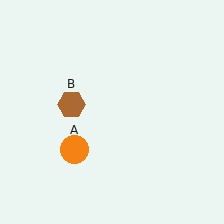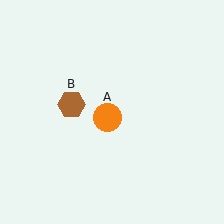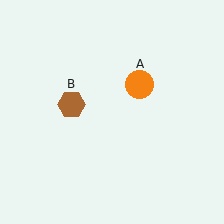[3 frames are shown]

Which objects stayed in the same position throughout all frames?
Brown hexagon (object B) remained stationary.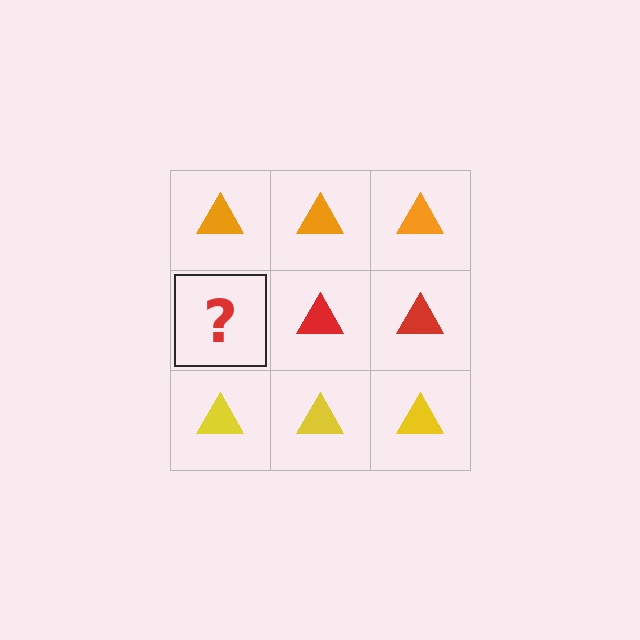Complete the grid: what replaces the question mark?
The question mark should be replaced with a red triangle.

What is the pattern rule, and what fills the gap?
The rule is that each row has a consistent color. The gap should be filled with a red triangle.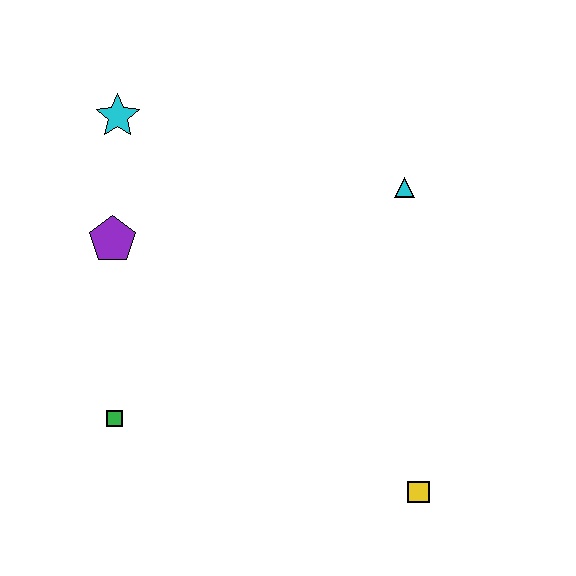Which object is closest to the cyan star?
The purple pentagon is closest to the cyan star.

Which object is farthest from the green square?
The cyan triangle is farthest from the green square.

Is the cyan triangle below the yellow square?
No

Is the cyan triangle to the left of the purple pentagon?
No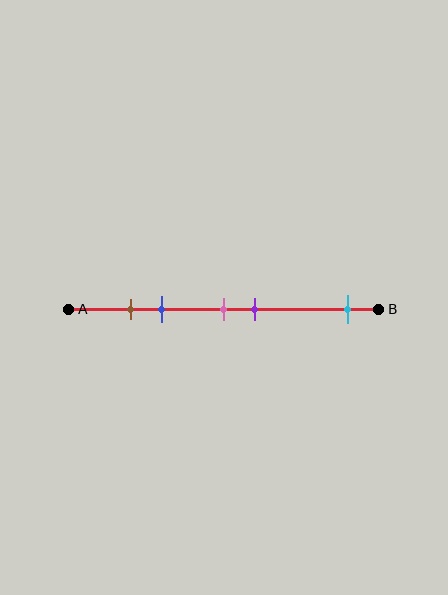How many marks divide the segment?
There are 5 marks dividing the segment.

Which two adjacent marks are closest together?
The brown and blue marks are the closest adjacent pair.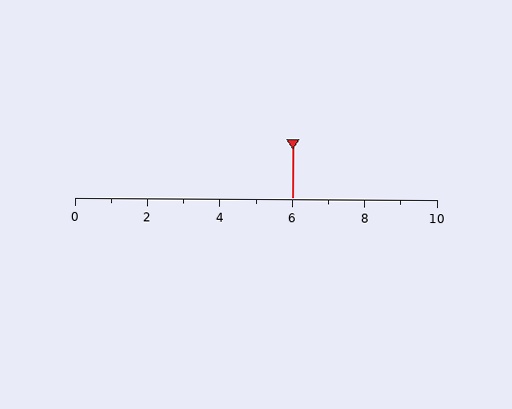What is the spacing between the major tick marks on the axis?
The major ticks are spaced 2 apart.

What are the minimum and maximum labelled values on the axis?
The axis runs from 0 to 10.